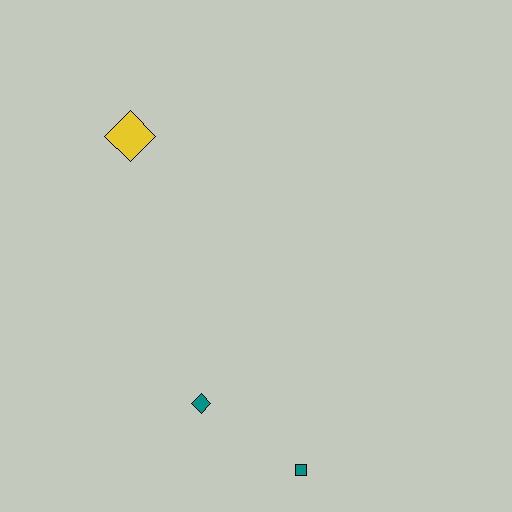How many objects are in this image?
There are 3 objects.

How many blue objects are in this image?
There are no blue objects.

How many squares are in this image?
There is 1 square.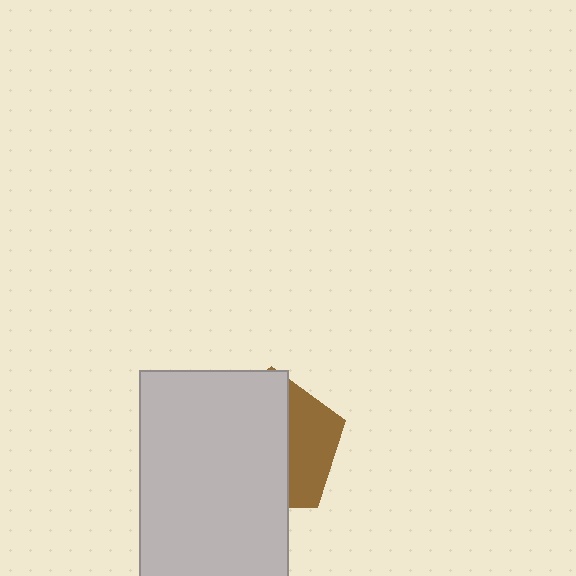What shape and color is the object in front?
The object in front is a light gray rectangle.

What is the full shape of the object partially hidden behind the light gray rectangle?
The partially hidden object is a brown pentagon.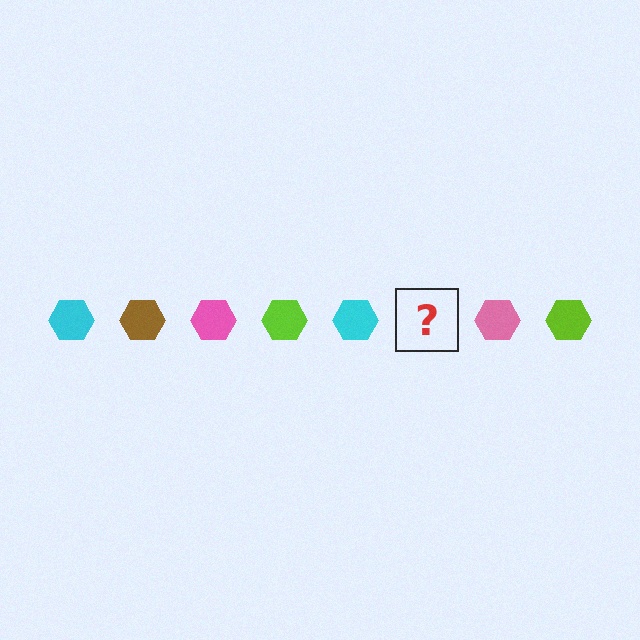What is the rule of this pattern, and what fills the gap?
The rule is that the pattern cycles through cyan, brown, pink, lime hexagons. The gap should be filled with a brown hexagon.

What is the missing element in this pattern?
The missing element is a brown hexagon.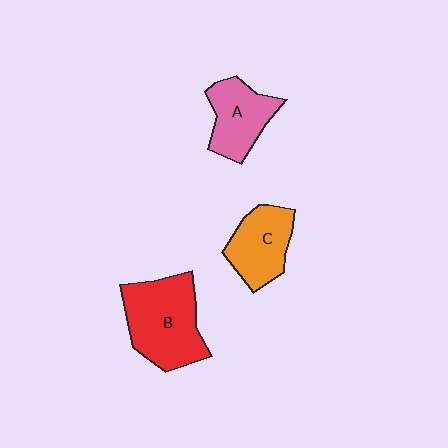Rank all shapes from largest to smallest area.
From largest to smallest: B (red), C (orange), A (pink).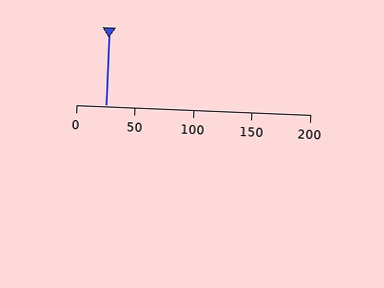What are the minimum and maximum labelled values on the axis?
The axis runs from 0 to 200.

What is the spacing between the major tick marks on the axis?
The major ticks are spaced 50 apart.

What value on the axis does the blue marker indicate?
The marker indicates approximately 25.